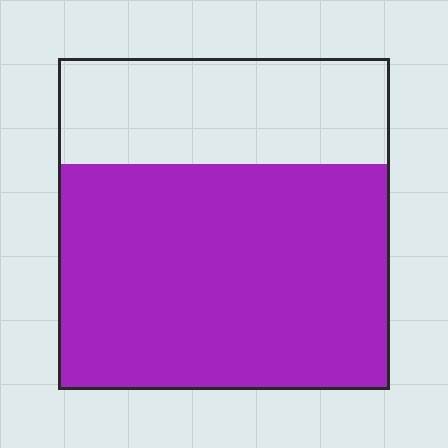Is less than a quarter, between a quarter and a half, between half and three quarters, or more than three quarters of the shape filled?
Between half and three quarters.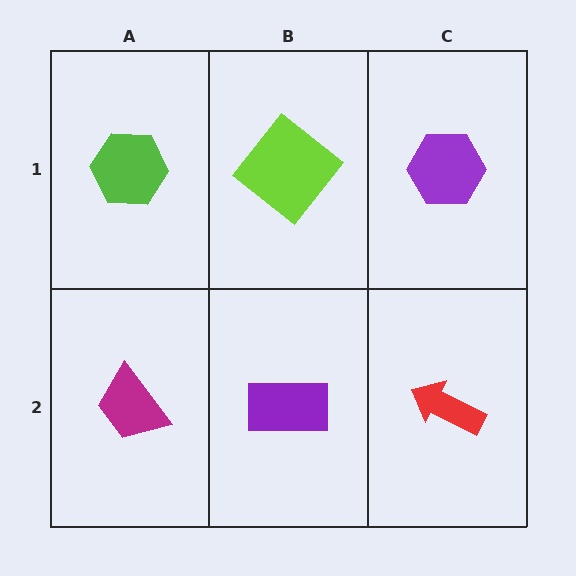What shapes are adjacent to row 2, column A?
A lime hexagon (row 1, column A), a purple rectangle (row 2, column B).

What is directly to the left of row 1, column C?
A lime diamond.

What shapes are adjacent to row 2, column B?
A lime diamond (row 1, column B), a magenta trapezoid (row 2, column A), a red arrow (row 2, column C).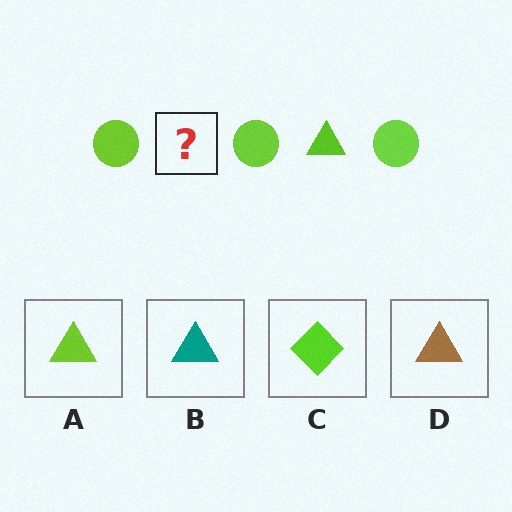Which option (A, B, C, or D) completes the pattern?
A.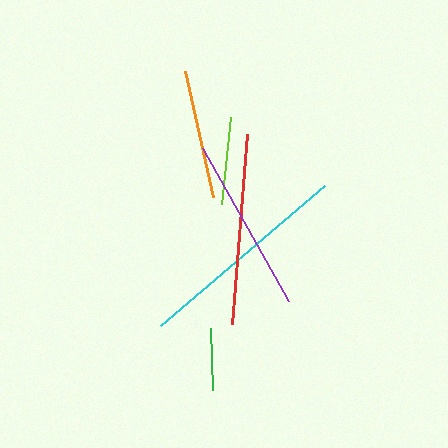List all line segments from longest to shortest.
From longest to shortest: cyan, red, purple, orange, lime, green.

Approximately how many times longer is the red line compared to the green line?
The red line is approximately 3.1 times the length of the green line.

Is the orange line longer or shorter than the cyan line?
The cyan line is longer than the orange line.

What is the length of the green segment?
The green segment is approximately 62 pixels long.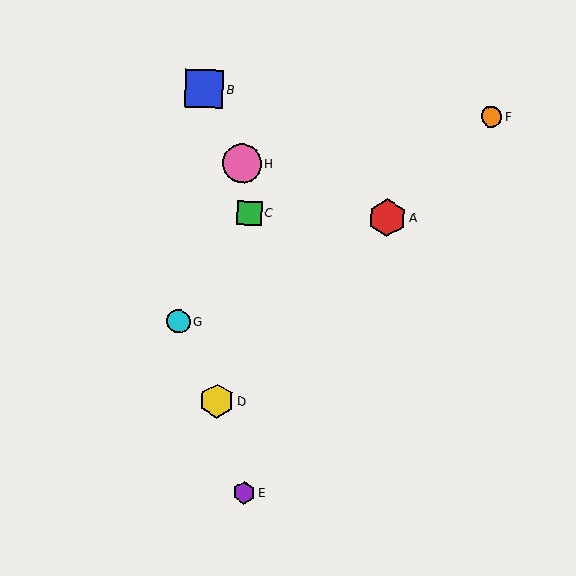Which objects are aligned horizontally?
Objects A, C are aligned horizontally.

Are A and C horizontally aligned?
Yes, both are at y≈218.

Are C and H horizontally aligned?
No, C is at y≈213 and H is at y≈164.